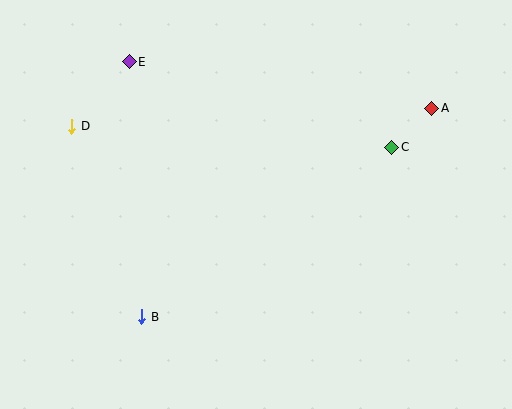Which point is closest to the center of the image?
Point C at (392, 147) is closest to the center.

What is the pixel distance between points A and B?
The distance between A and B is 357 pixels.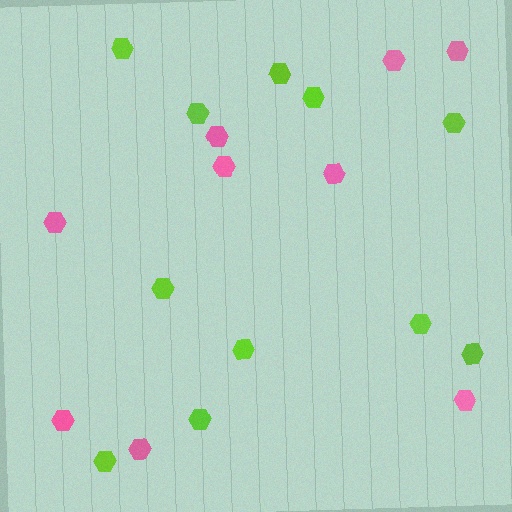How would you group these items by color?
There are 2 groups: one group of lime hexagons (11) and one group of pink hexagons (9).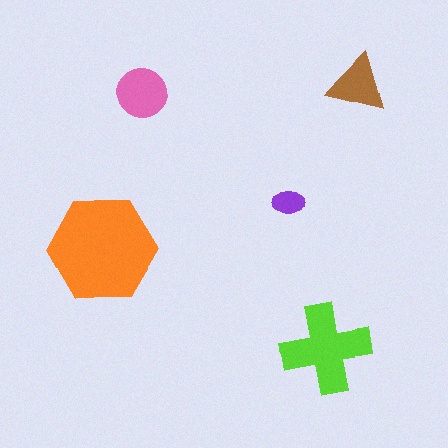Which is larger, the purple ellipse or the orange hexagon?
The orange hexagon.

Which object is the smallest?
The purple ellipse.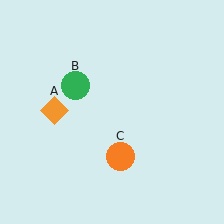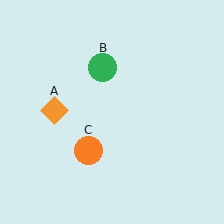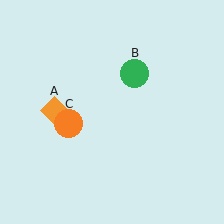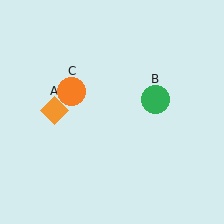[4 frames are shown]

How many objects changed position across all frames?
2 objects changed position: green circle (object B), orange circle (object C).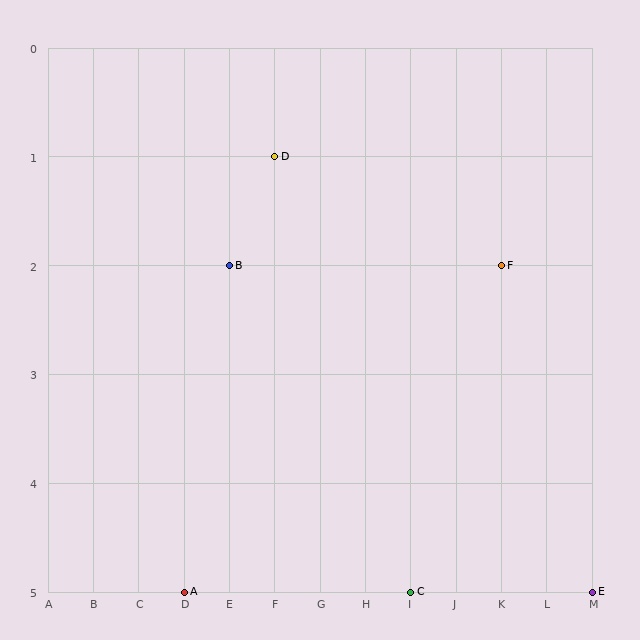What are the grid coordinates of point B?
Point B is at grid coordinates (E, 2).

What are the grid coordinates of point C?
Point C is at grid coordinates (I, 5).